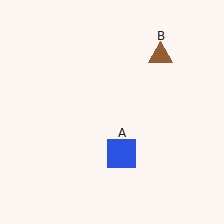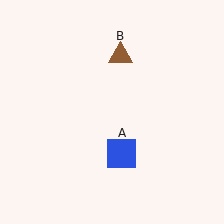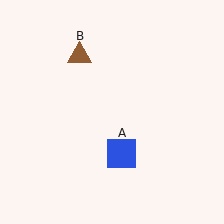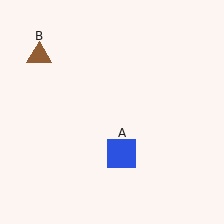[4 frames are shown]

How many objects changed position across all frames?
1 object changed position: brown triangle (object B).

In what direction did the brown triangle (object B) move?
The brown triangle (object B) moved left.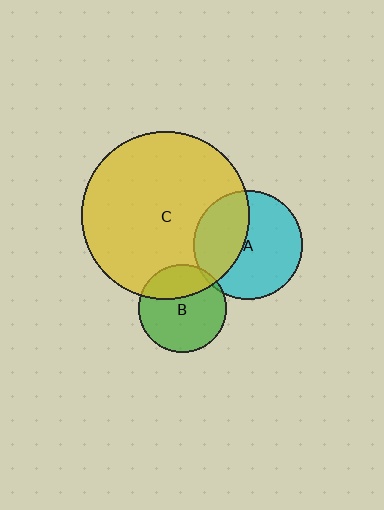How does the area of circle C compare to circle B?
Approximately 3.6 times.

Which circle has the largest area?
Circle C (yellow).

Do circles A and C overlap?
Yes.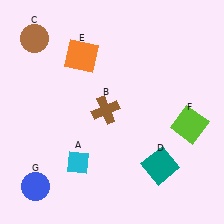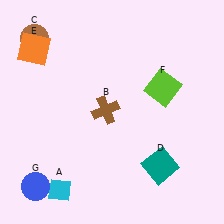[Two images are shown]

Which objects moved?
The objects that moved are: the cyan diamond (A), the orange square (E), the lime square (F).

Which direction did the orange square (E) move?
The orange square (E) moved left.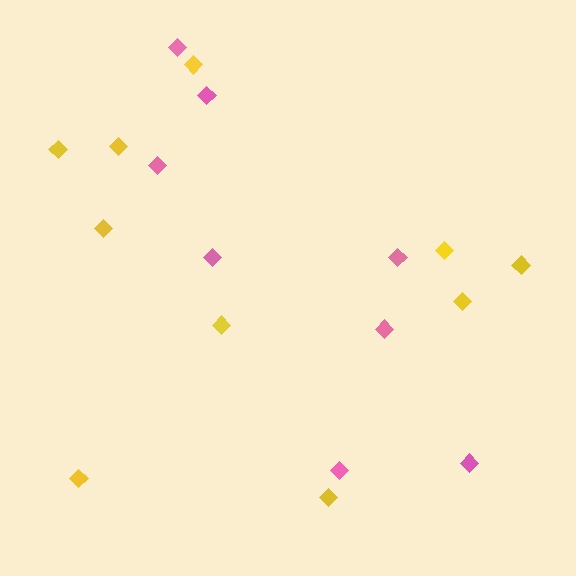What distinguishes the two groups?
There are 2 groups: one group of yellow diamonds (10) and one group of pink diamonds (8).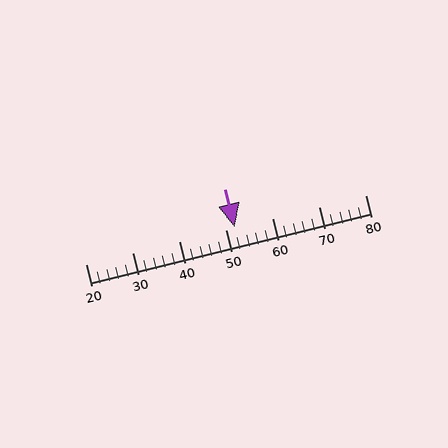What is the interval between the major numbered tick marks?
The major tick marks are spaced 10 units apart.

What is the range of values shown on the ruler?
The ruler shows values from 20 to 80.